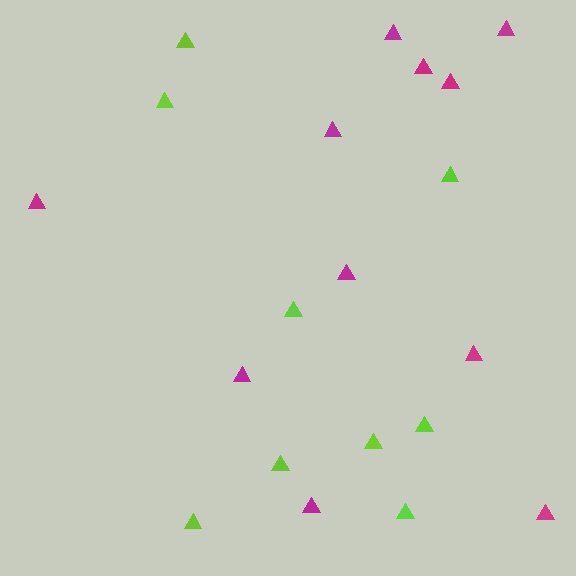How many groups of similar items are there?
There are 2 groups: one group of magenta triangles (11) and one group of lime triangles (9).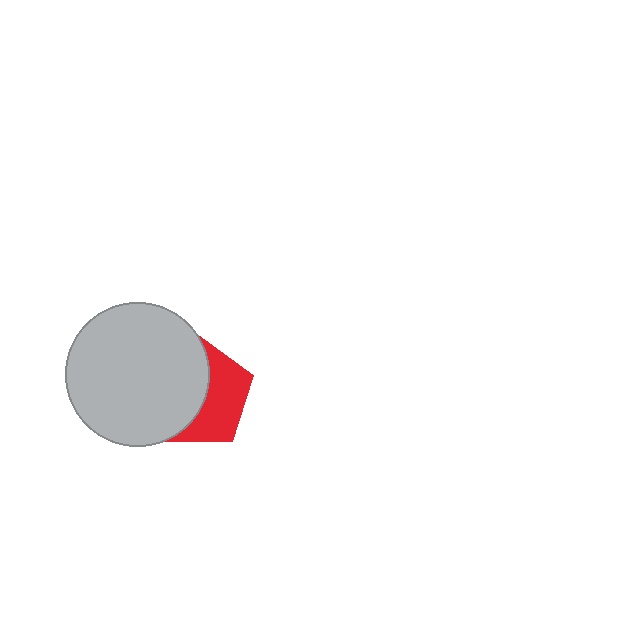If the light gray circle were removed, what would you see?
You would see the complete red pentagon.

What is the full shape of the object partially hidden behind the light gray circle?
The partially hidden object is a red pentagon.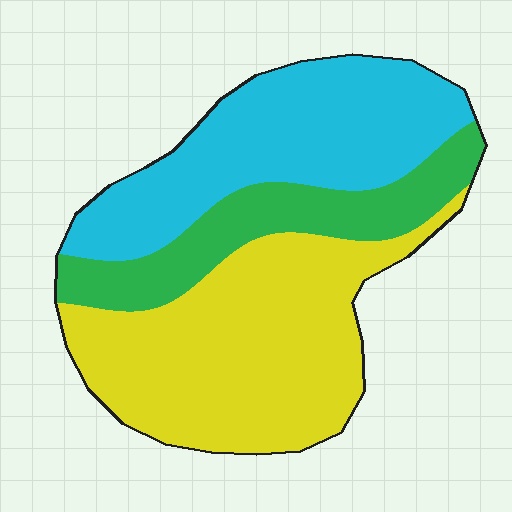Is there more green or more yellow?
Yellow.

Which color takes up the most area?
Yellow, at roughly 45%.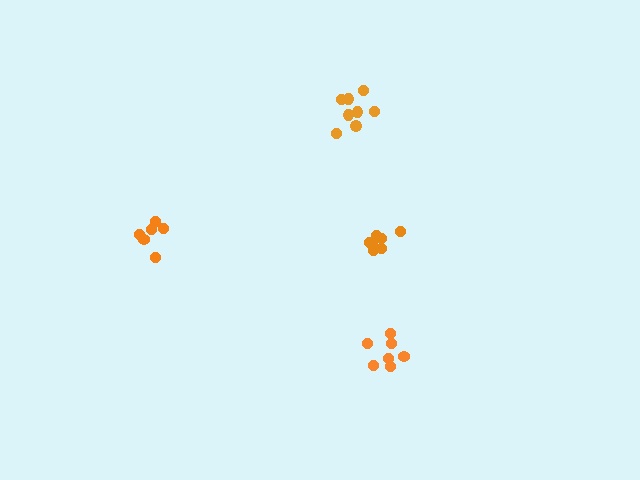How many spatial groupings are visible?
There are 4 spatial groupings.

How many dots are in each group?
Group 1: 8 dots, Group 2: 7 dots, Group 3: 7 dots, Group 4: 6 dots (28 total).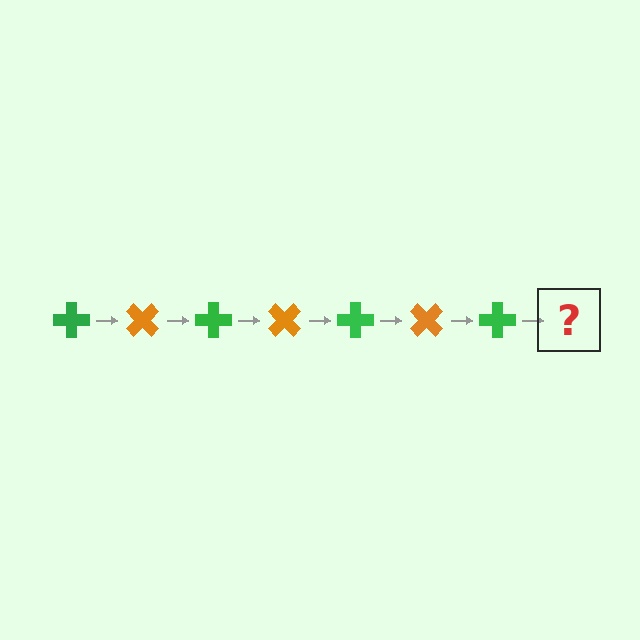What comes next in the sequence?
The next element should be an orange cross, rotated 315 degrees from the start.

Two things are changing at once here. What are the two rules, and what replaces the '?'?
The two rules are that it rotates 45 degrees each step and the color cycles through green and orange. The '?' should be an orange cross, rotated 315 degrees from the start.